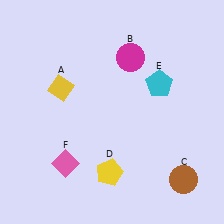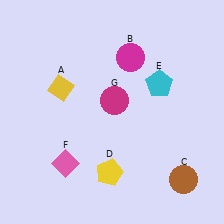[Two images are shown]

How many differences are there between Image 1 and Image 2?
There is 1 difference between the two images.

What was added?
A magenta circle (G) was added in Image 2.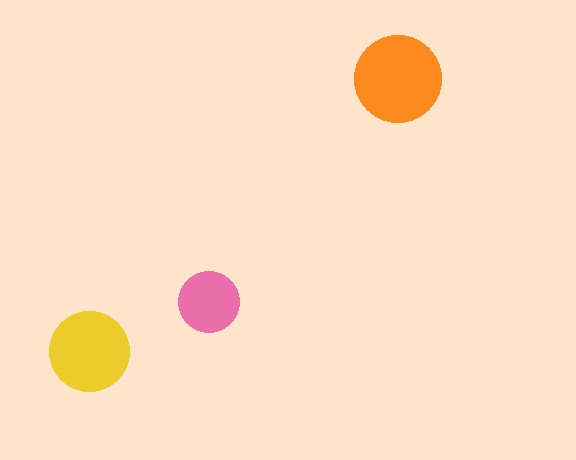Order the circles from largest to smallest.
the orange one, the yellow one, the pink one.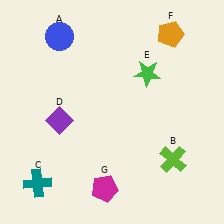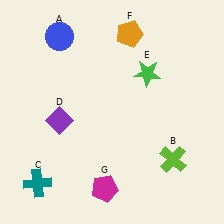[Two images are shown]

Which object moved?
The orange pentagon (F) moved left.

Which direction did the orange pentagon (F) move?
The orange pentagon (F) moved left.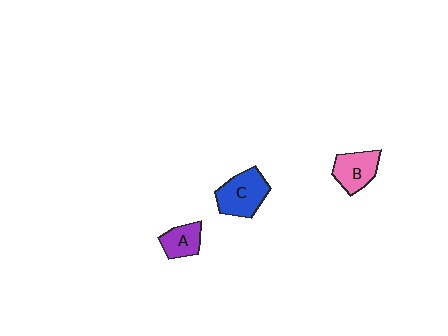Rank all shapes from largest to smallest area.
From largest to smallest: C (blue), B (pink), A (purple).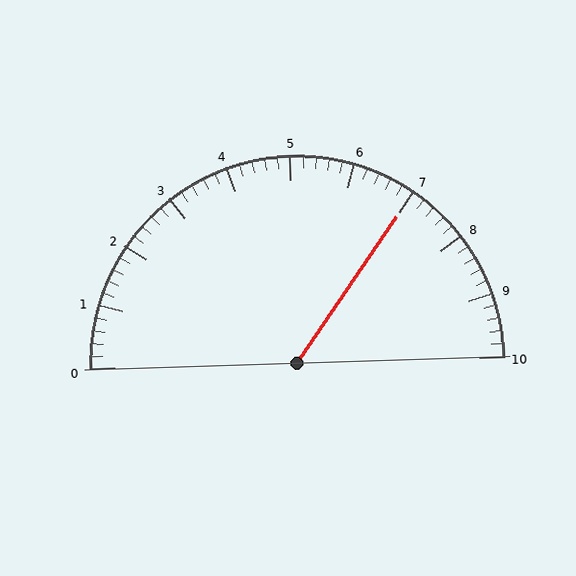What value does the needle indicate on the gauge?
The needle indicates approximately 7.0.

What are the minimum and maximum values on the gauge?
The gauge ranges from 0 to 10.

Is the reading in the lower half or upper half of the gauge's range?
The reading is in the upper half of the range (0 to 10).